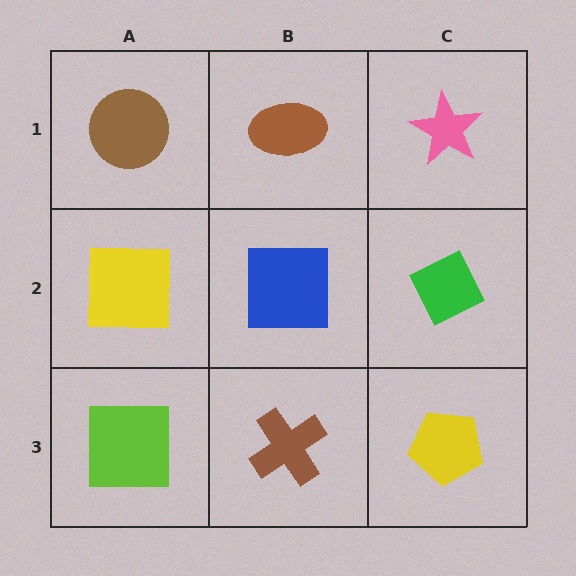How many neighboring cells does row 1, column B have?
3.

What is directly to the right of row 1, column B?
A pink star.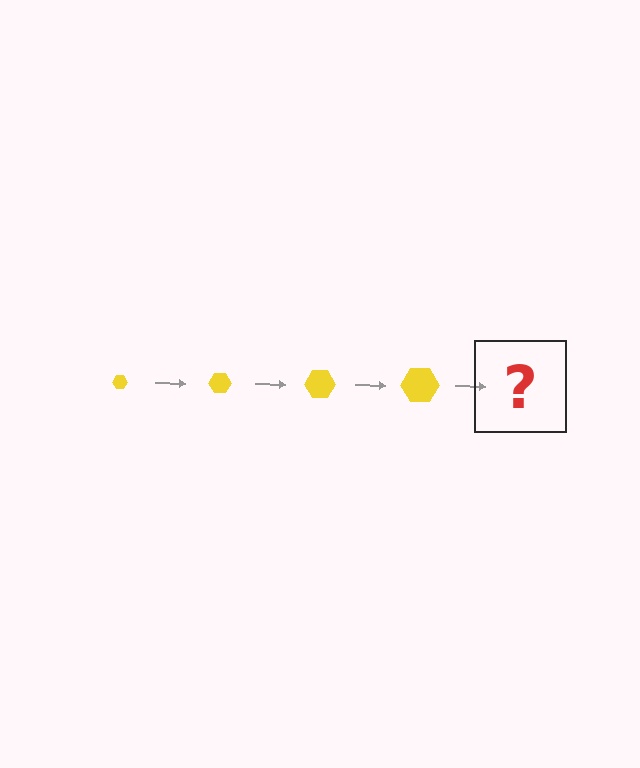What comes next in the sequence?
The next element should be a yellow hexagon, larger than the previous one.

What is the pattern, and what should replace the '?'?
The pattern is that the hexagon gets progressively larger each step. The '?' should be a yellow hexagon, larger than the previous one.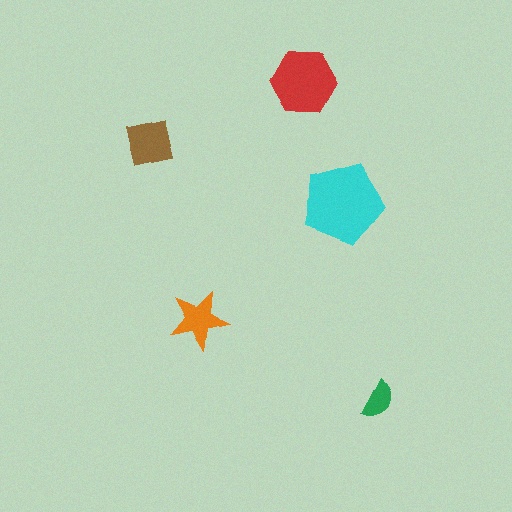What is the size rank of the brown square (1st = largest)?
3rd.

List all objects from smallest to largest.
The green semicircle, the orange star, the brown square, the red hexagon, the cyan pentagon.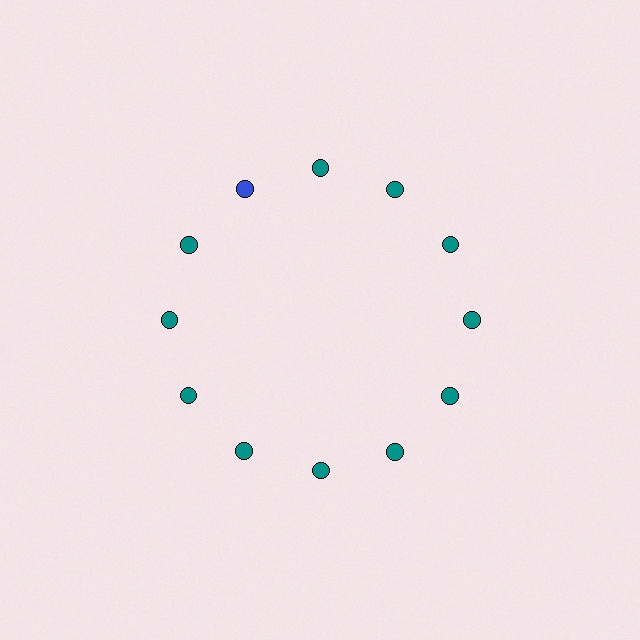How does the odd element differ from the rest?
It has a different color: blue instead of teal.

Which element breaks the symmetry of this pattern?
The blue circle at roughly the 11 o'clock position breaks the symmetry. All other shapes are teal circles.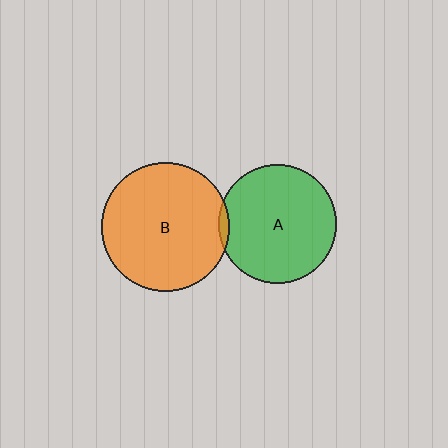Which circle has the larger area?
Circle B (orange).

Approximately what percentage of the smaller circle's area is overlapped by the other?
Approximately 5%.